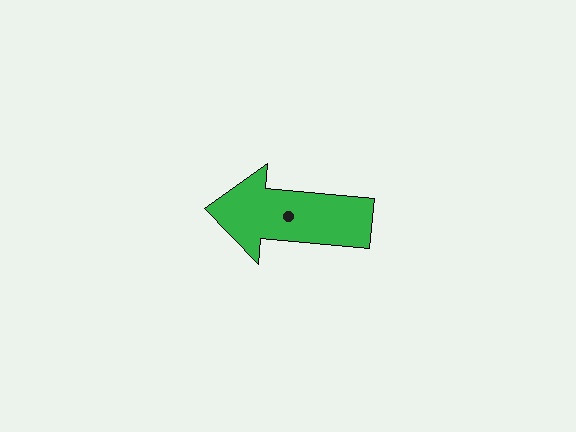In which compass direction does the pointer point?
West.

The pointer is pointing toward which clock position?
Roughly 9 o'clock.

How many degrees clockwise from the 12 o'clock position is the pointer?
Approximately 275 degrees.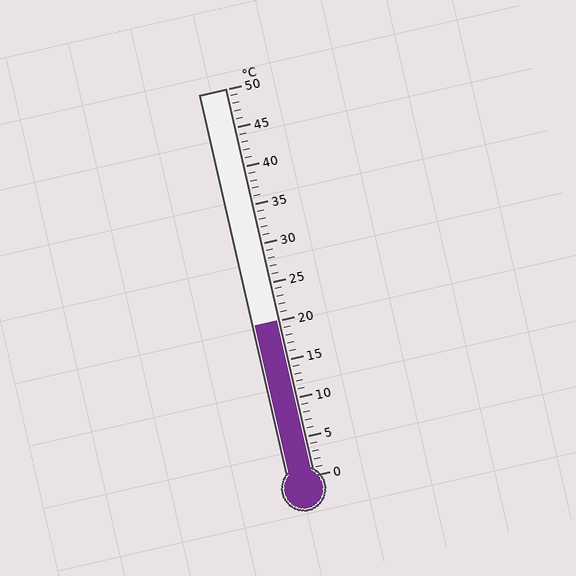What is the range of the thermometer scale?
The thermometer scale ranges from 0°C to 50°C.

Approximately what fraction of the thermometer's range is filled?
The thermometer is filled to approximately 40% of its range.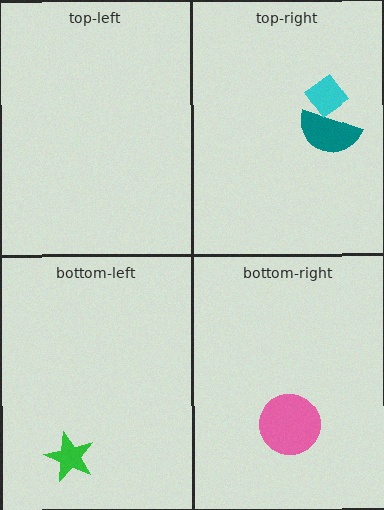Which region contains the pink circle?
The bottom-right region.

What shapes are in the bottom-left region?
The green star.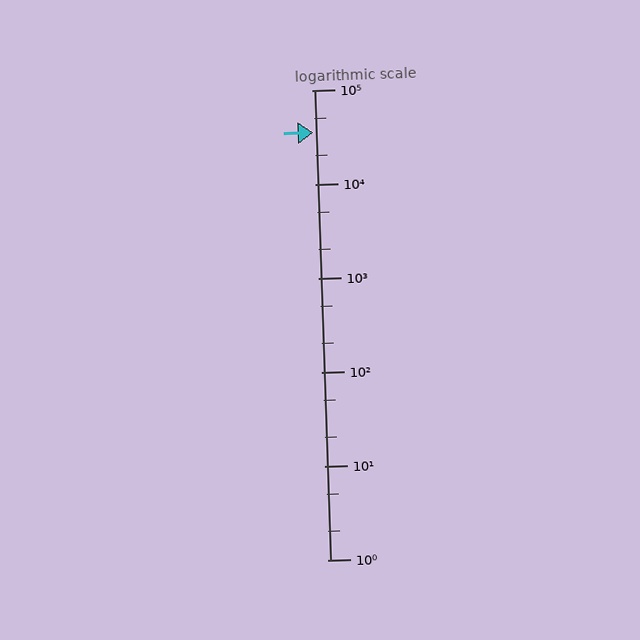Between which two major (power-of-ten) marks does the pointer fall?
The pointer is between 10000 and 100000.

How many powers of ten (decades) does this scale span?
The scale spans 5 decades, from 1 to 100000.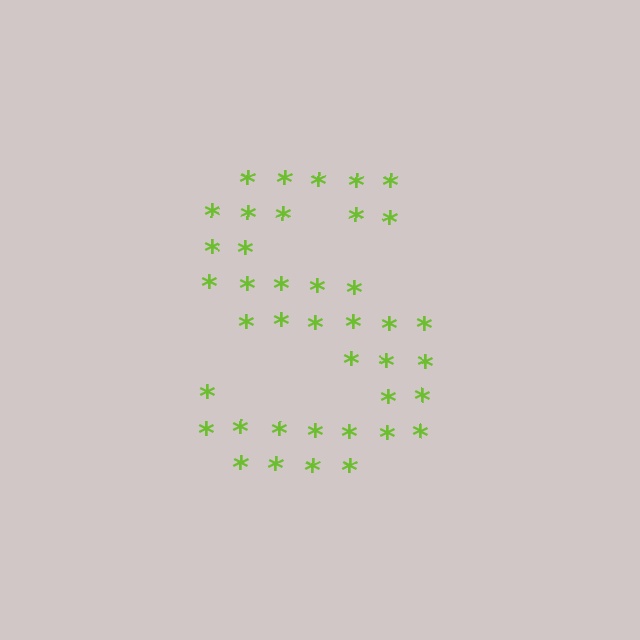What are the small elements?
The small elements are asterisks.